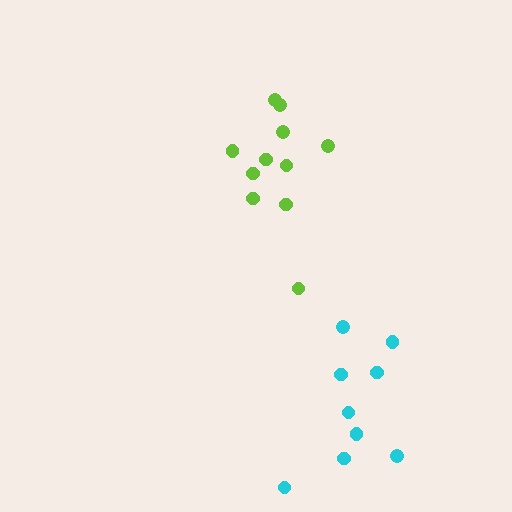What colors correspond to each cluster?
The clusters are colored: lime, cyan.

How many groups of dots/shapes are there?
There are 2 groups.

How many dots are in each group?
Group 1: 11 dots, Group 2: 9 dots (20 total).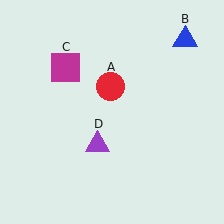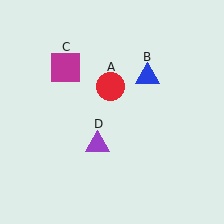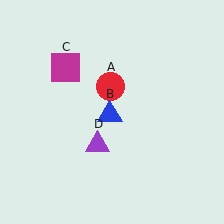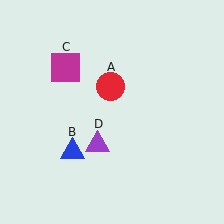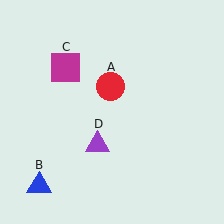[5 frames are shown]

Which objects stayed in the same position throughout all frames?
Red circle (object A) and magenta square (object C) and purple triangle (object D) remained stationary.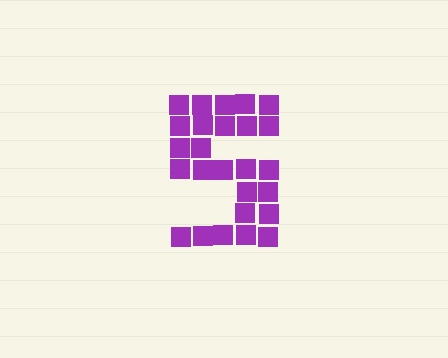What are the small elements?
The small elements are squares.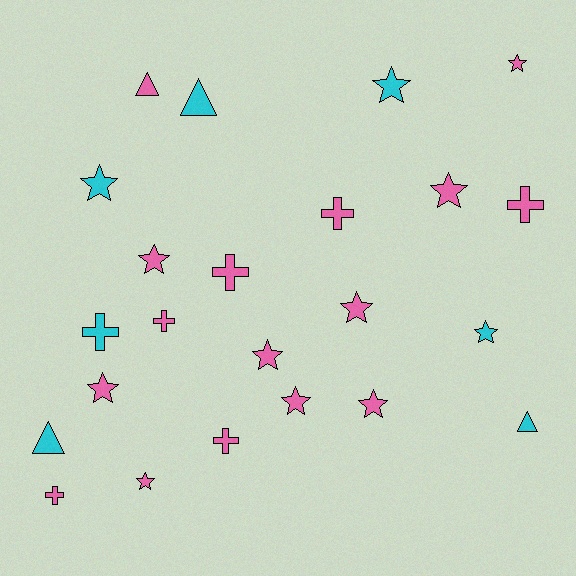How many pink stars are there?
There are 9 pink stars.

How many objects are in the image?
There are 23 objects.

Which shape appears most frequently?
Star, with 12 objects.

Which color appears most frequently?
Pink, with 16 objects.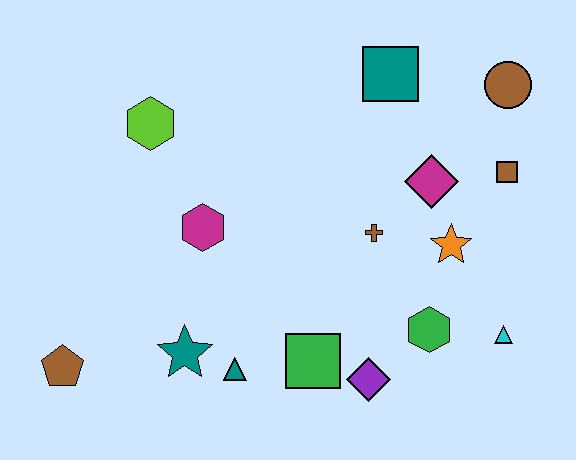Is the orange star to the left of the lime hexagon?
No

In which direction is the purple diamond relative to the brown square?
The purple diamond is below the brown square.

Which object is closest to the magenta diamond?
The orange star is closest to the magenta diamond.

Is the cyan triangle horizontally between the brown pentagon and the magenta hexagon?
No